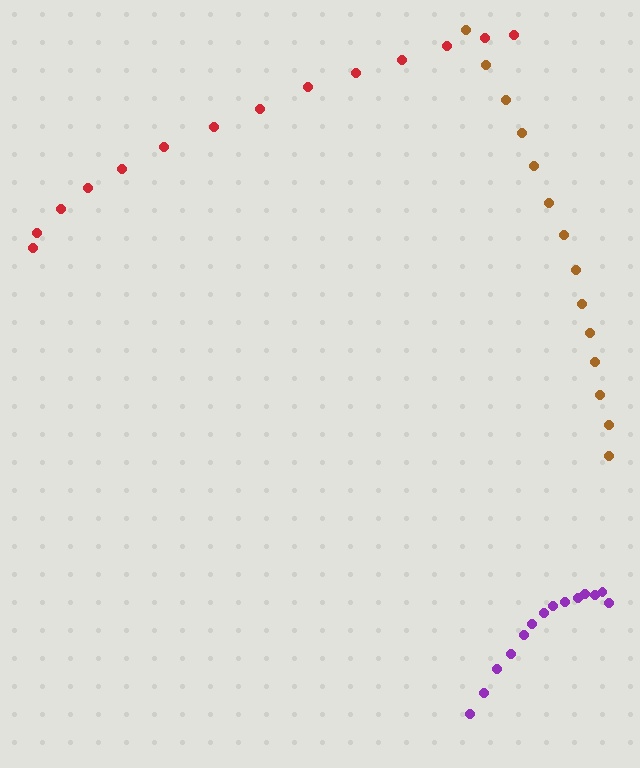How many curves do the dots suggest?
There are 3 distinct paths.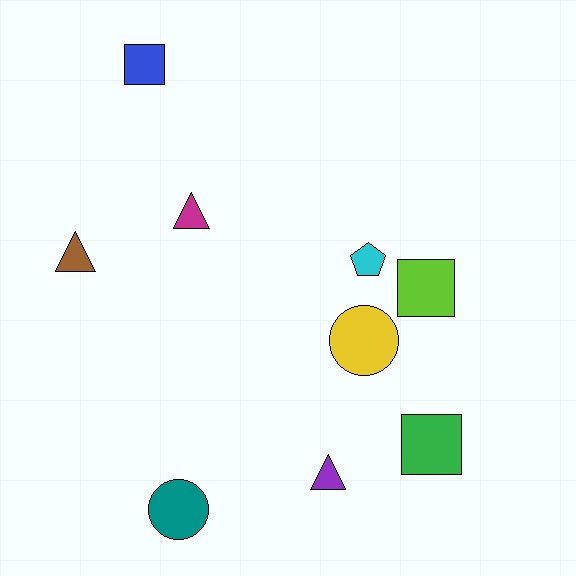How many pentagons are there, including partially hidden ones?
There is 1 pentagon.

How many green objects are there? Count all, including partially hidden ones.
There is 1 green object.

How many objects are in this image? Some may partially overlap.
There are 9 objects.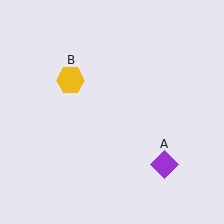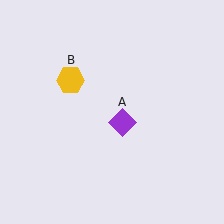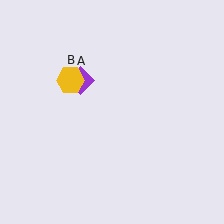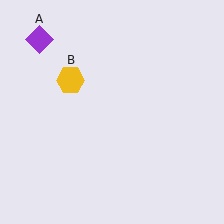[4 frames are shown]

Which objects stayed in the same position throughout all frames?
Yellow hexagon (object B) remained stationary.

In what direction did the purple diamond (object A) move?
The purple diamond (object A) moved up and to the left.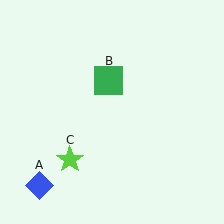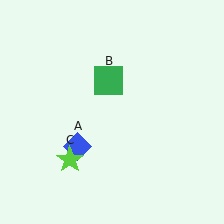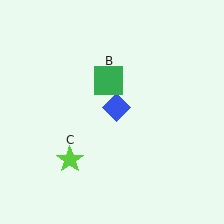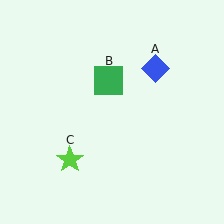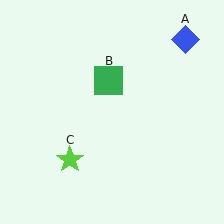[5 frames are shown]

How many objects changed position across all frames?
1 object changed position: blue diamond (object A).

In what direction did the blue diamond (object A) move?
The blue diamond (object A) moved up and to the right.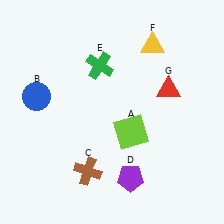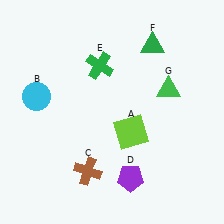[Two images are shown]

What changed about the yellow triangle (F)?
In Image 1, F is yellow. In Image 2, it changed to green.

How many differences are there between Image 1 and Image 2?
There are 3 differences between the two images.